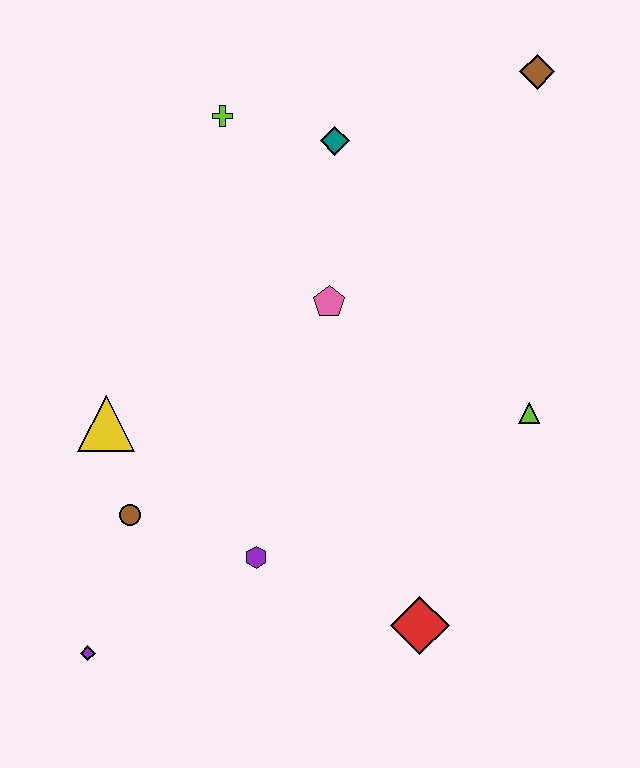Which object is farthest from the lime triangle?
The purple diamond is farthest from the lime triangle.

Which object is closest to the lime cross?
The teal diamond is closest to the lime cross.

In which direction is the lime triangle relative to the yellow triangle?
The lime triangle is to the right of the yellow triangle.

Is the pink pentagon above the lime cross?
No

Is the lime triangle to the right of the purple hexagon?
Yes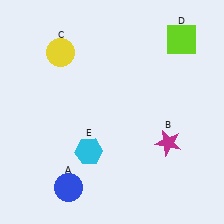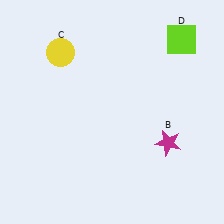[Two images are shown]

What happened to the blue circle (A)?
The blue circle (A) was removed in Image 2. It was in the bottom-left area of Image 1.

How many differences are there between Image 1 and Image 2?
There are 2 differences between the two images.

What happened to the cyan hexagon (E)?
The cyan hexagon (E) was removed in Image 2. It was in the bottom-left area of Image 1.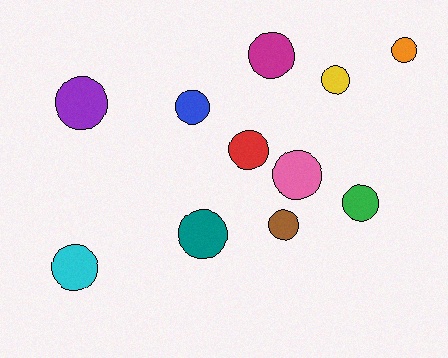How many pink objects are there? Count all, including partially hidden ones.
There is 1 pink object.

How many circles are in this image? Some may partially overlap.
There are 11 circles.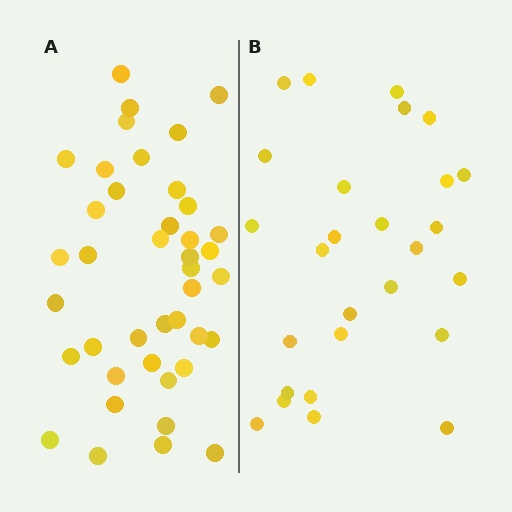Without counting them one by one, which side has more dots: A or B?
Region A (the left region) has more dots.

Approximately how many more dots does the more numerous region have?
Region A has approximately 15 more dots than region B.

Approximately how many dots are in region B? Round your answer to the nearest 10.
About 30 dots. (The exact count is 27, which rounds to 30.)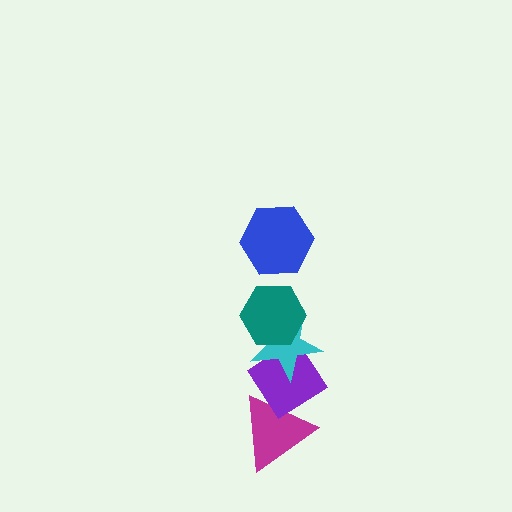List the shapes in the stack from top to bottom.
From top to bottom: the blue hexagon, the teal hexagon, the cyan star, the purple diamond, the magenta triangle.